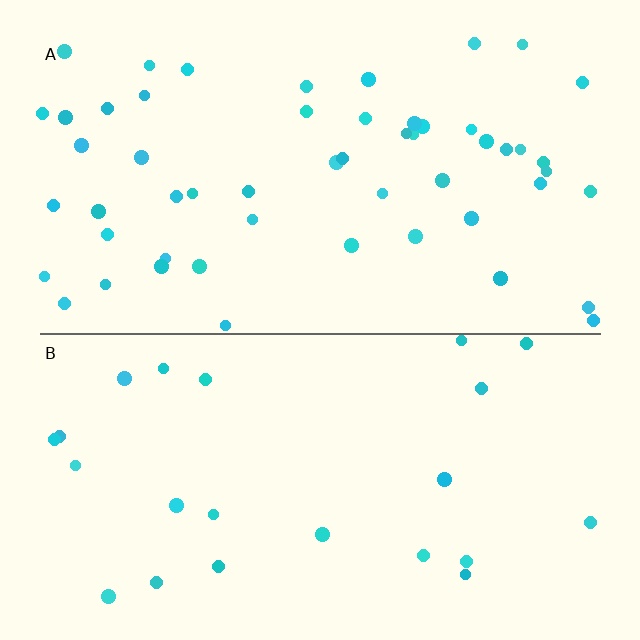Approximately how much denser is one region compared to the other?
Approximately 2.4× — region A over region B.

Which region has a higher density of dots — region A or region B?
A (the top).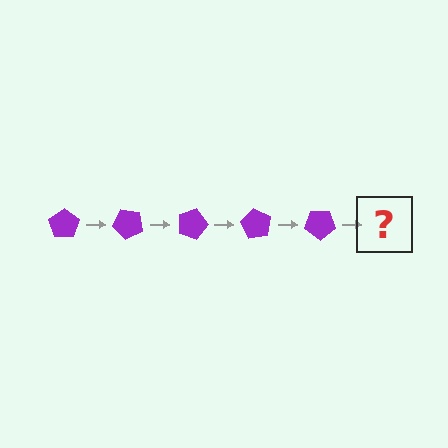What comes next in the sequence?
The next element should be a purple pentagon rotated 225 degrees.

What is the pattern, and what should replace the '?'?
The pattern is that the pentagon rotates 45 degrees each step. The '?' should be a purple pentagon rotated 225 degrees.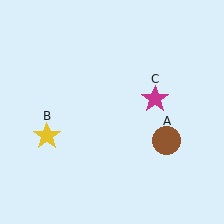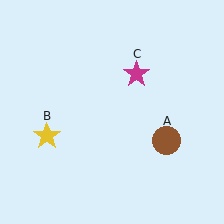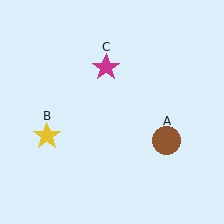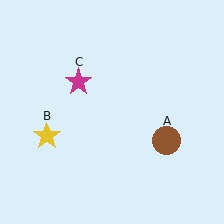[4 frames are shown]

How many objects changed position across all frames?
1 object changed position: magenta star (object C).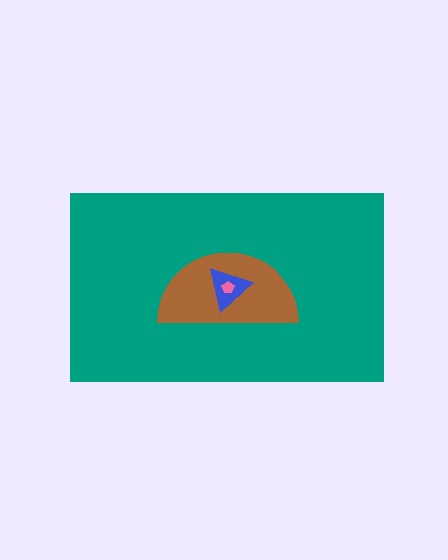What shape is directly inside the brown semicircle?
The blue triangle.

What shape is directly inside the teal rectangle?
The brown semicircle.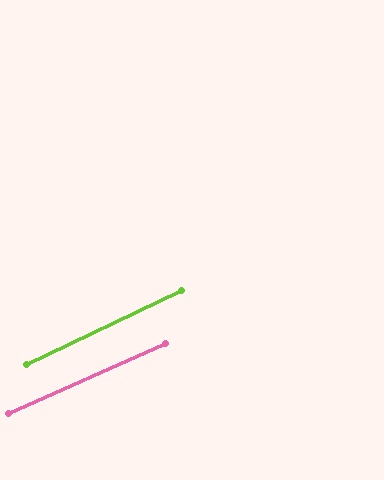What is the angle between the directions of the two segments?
Approximately 1 degree.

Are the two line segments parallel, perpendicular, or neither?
Parallel — their directions differ by only 1.4°.